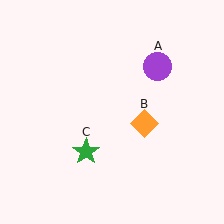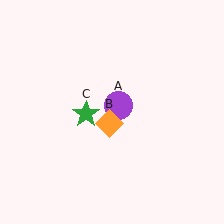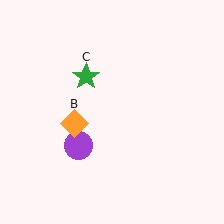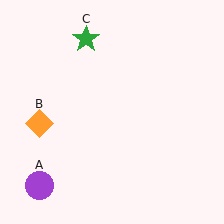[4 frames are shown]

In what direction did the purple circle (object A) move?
The purple circle (object A) moved down and to the left.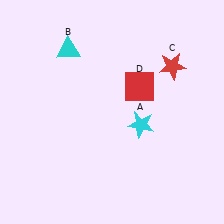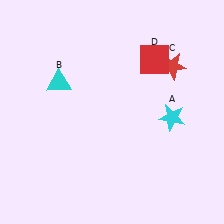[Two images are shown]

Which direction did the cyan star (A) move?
The cyan star (A) moved right.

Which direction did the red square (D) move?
The red square (D) moved up.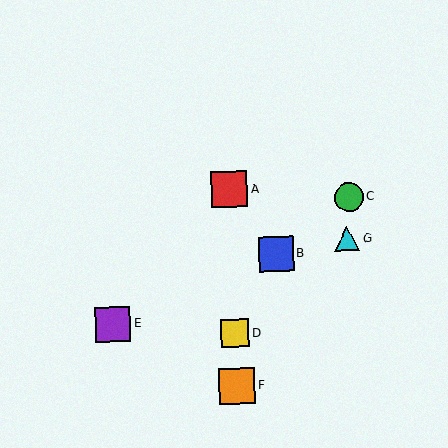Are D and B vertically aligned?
No, D is at x≈235 and B is at x≈276.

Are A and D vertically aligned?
Yes, both are at x≈230.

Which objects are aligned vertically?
Objects A, D, F are aligned vertically.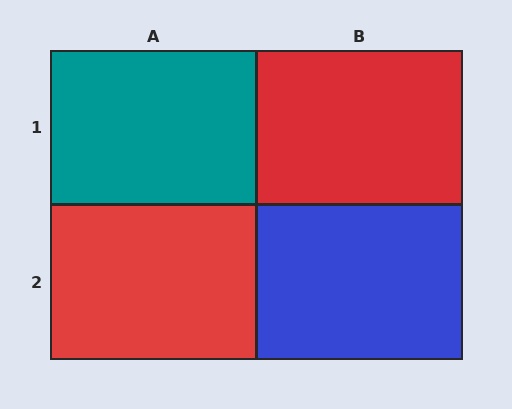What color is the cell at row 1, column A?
Teal.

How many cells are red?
2 cells are red.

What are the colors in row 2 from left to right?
Red, blue.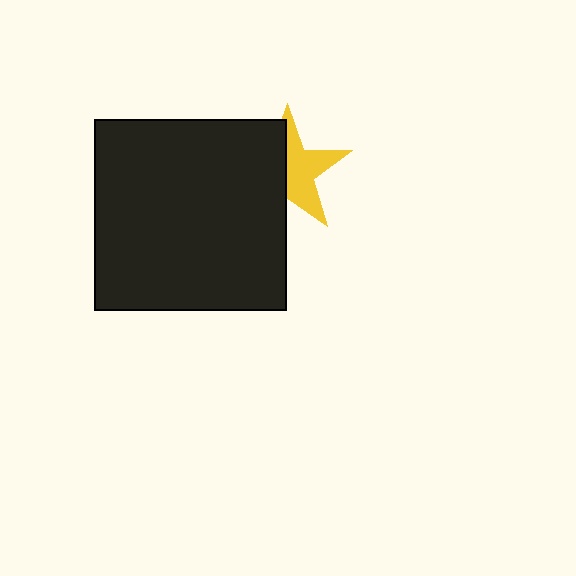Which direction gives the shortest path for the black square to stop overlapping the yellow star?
Moving left gives the shortest separation.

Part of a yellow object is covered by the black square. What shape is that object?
It is a star.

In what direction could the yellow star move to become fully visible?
The yellow star could move right. That would shift it out from behind the black square entirely.